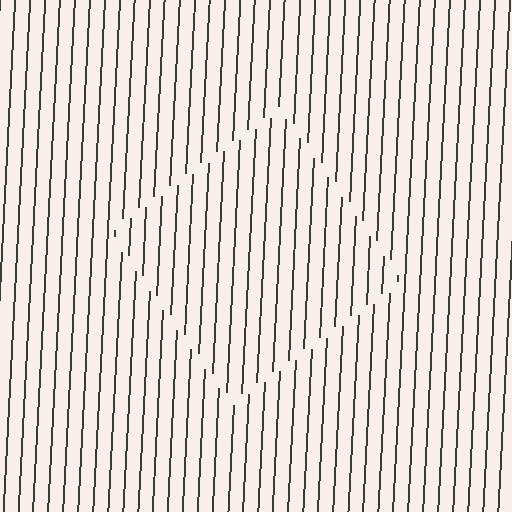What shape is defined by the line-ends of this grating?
An illusory square. The interior of the shape contains the same grating, shifted by half a period — the contour is defined by the phase discontinuity where line-ends from the inner and outer gratings abut.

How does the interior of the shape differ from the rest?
The interior of the shape contains the same grating, shifted by half a period — the contour is defined by the phase discontinuity where line-ends from the inner and outer gratings abut.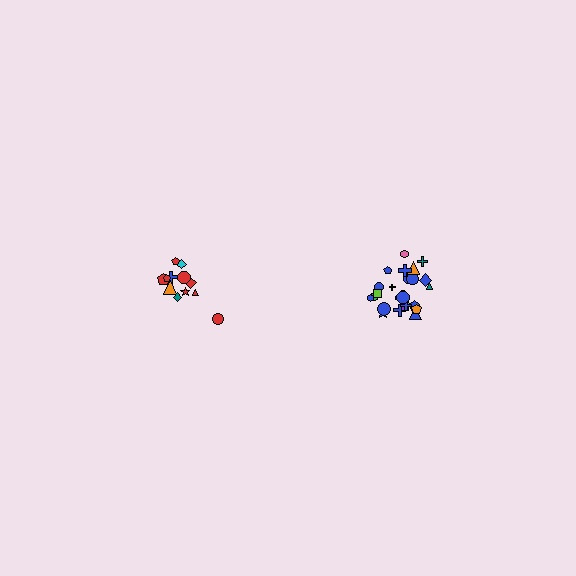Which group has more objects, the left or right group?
The right group.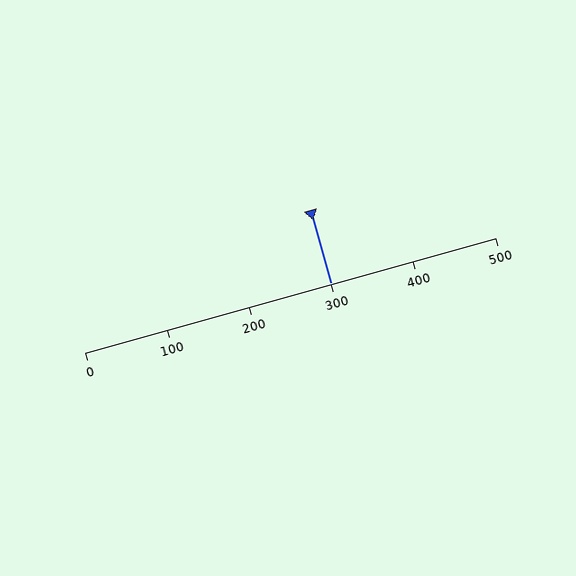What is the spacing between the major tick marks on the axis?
The major ticks are spaced 100 apart.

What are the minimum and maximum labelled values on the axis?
The axis runs from 0 to 500.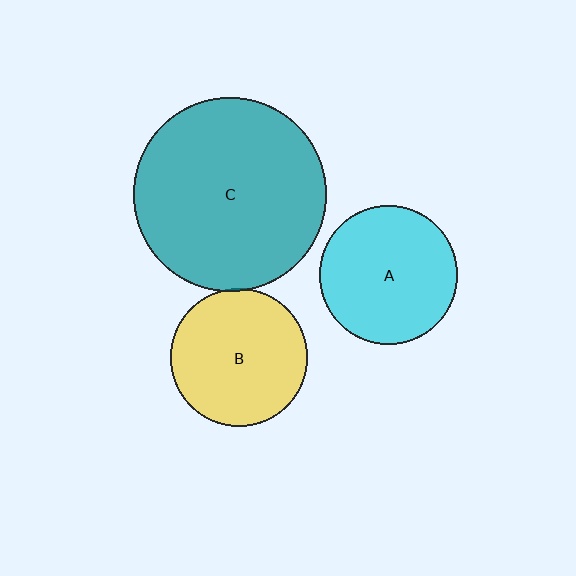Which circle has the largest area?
Circle C (teal).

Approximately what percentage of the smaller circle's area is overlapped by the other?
Approximately 5%.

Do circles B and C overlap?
Yes.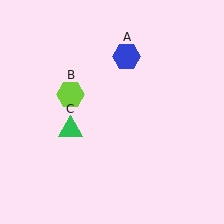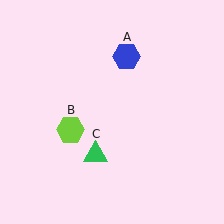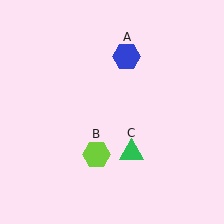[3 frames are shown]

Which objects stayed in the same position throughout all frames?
Blue hexagon (object A) remained stationary.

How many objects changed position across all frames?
2 objects changed position: lime hexagon (object B), green triangle (object C).